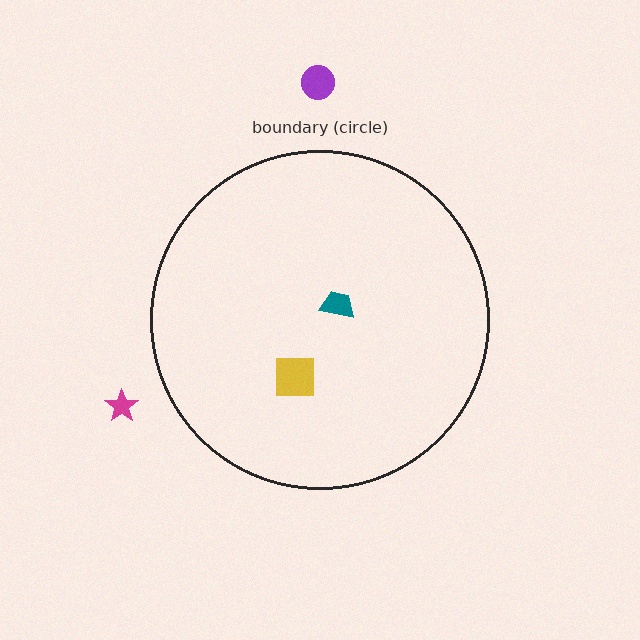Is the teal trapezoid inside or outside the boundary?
Inside.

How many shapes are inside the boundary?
2 inside, 2 outside.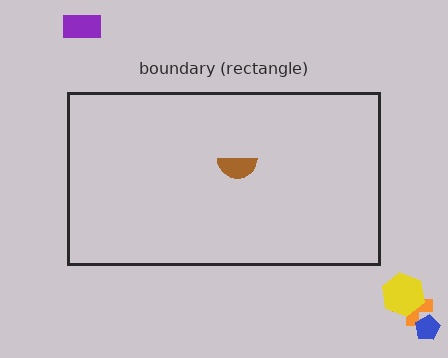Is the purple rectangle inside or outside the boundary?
Outside.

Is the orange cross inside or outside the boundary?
Outside.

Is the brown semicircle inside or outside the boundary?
Inside.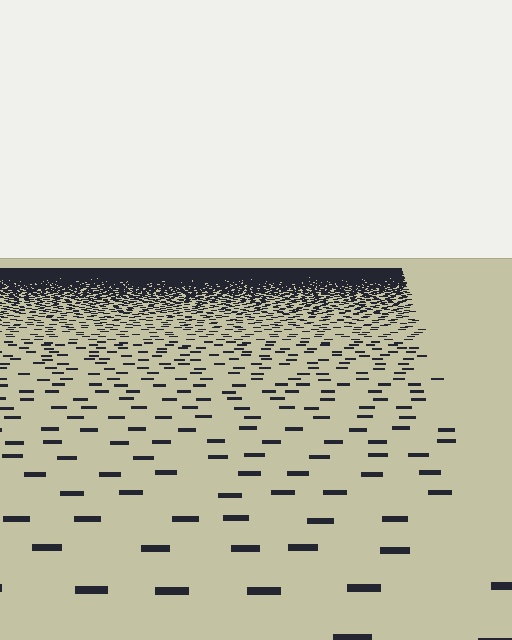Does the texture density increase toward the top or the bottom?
Density increases toward the top.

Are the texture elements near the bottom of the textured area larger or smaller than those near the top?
Larger. Near the bottom, elements are closer to the viewer and appear at a bigger on-screen size.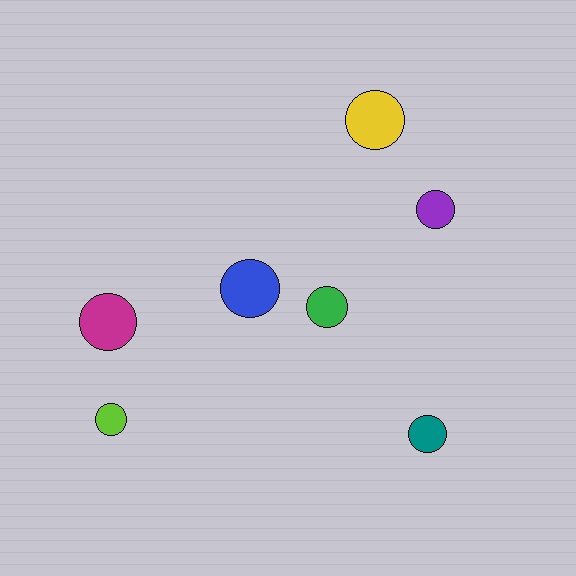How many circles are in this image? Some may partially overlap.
There are 7 circles.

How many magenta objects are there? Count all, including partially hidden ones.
There is 1 magenta object.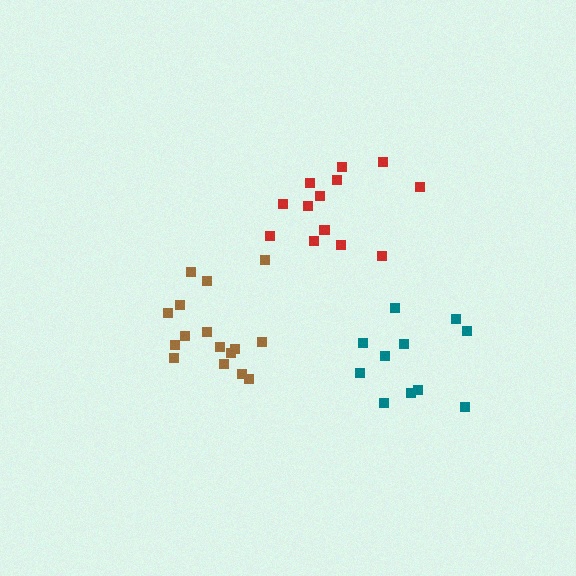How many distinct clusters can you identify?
There are 3 distinct clusters.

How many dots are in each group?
Group 1: 13 dots, Group 2: 11 dots, Group 3: 16 dots (40 total).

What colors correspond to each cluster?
The clusters are colored: red, teal, brown.